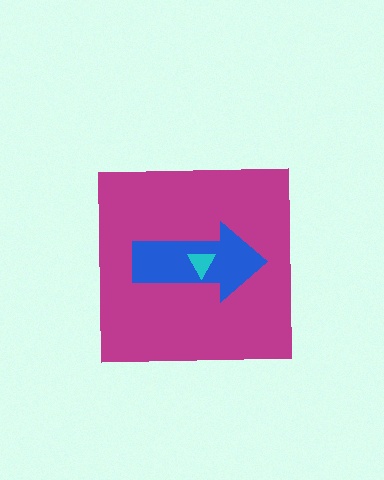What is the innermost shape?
The cyan triangle.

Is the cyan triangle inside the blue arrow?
Yes.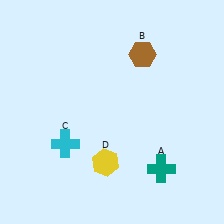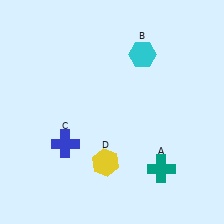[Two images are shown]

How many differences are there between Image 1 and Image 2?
There are 2 differences between the two images.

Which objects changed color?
B changed from brown to cyan. C changed from cyan to blue.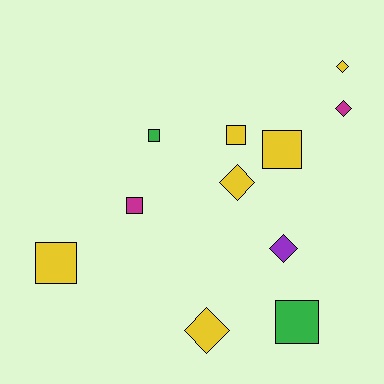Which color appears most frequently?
Yellow, with 6 objects.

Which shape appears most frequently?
Square, with 6 objects.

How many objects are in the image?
There are 11 objects.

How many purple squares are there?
There are no purple squares.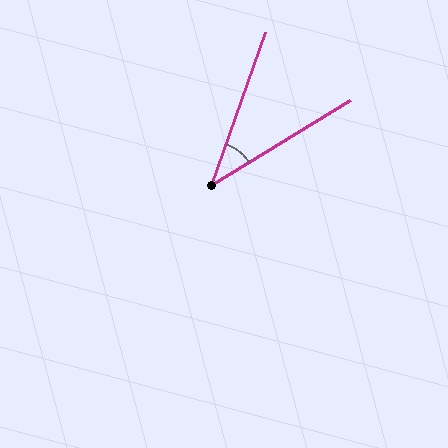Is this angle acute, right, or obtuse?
It is acute.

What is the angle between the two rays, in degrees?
Approximately 39 degrees.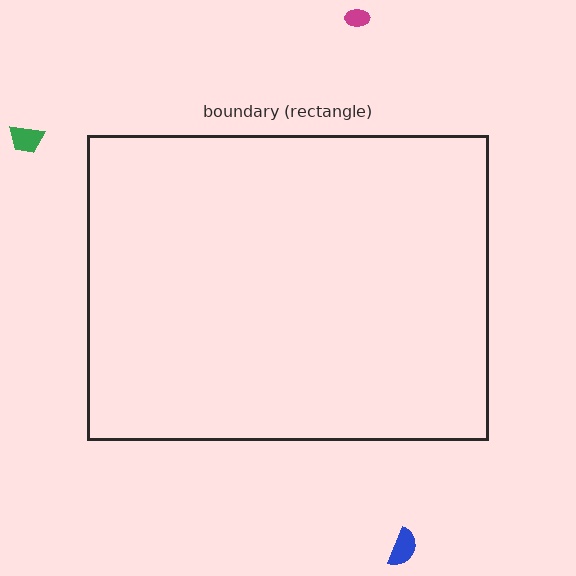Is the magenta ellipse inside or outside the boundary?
Outside.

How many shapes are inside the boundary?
0 inside, 3 outside.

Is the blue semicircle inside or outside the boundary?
Outside.